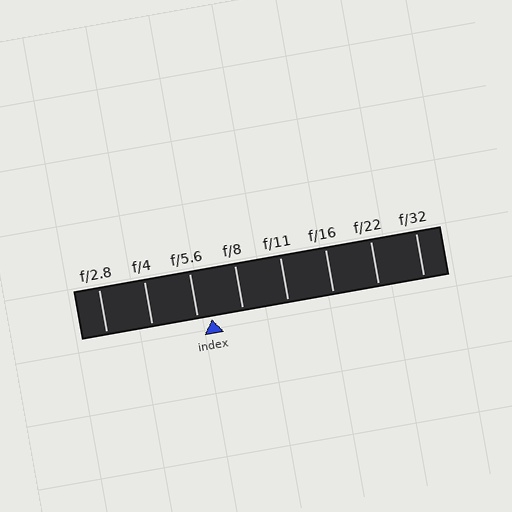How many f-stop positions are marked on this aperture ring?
There are 8 f-stop positions marked.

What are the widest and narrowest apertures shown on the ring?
The widest aperture shown is f/2.8 and the narrowest is f/32.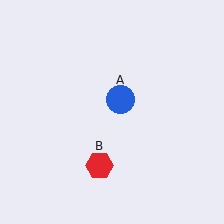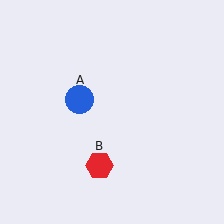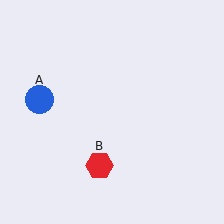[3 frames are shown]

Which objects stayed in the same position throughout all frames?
Red hexagon (object B) remained stationary.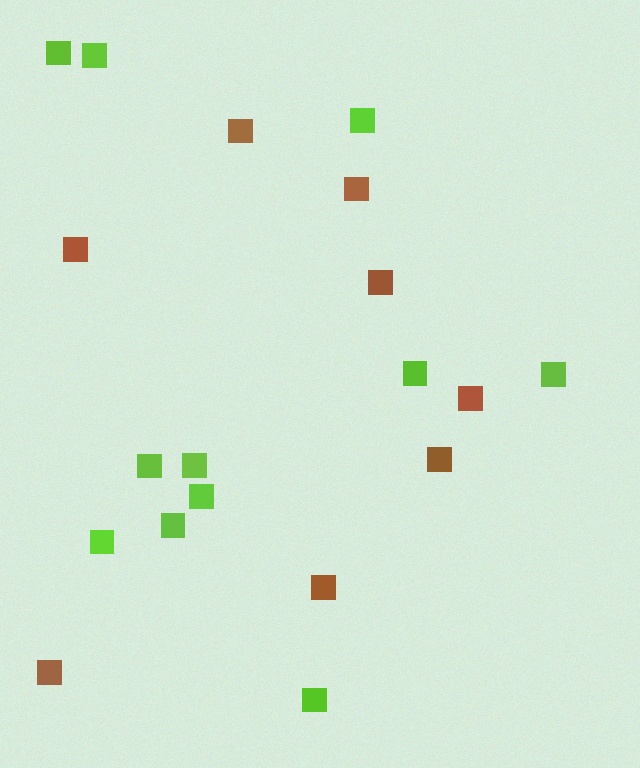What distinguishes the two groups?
There are 2 groups: one group of brown squares (8) and one group of lime squares (11).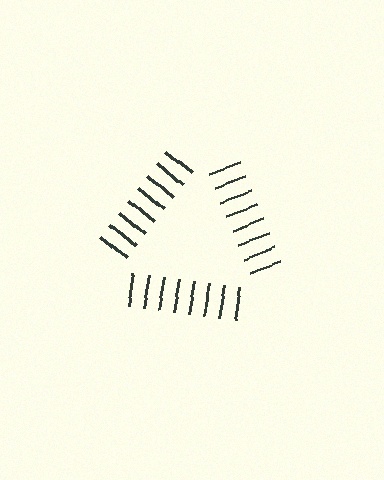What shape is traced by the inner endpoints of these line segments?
An illusory triangle — the line segments terminate on its edges but no continuous stroke is drawn.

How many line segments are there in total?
24 — 8 along each of the 3 edges.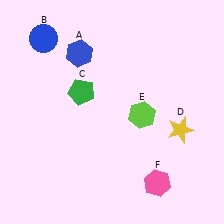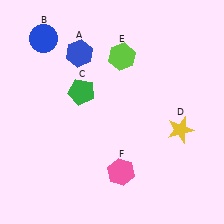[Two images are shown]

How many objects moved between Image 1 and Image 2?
2 objects moved between the two images.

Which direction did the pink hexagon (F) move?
The pink hexagon (F) moved left.